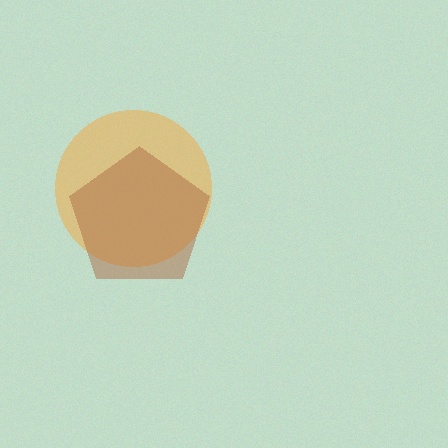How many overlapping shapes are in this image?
There are 2 overlapping shapes in the image.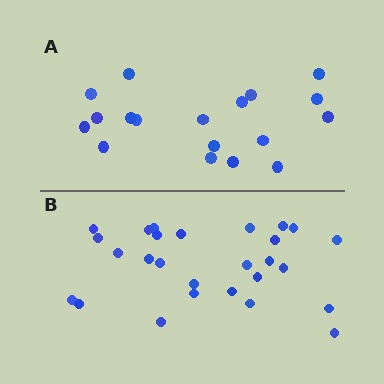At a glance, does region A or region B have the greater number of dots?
Region B (the bottom region) has more dots.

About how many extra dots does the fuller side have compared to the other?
Region B has roughly 8 or so more dots than region A.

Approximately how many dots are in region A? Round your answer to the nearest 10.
About 20 dots. (The exact count is 18, which rounds to 20.)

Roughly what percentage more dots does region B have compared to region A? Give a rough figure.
About 50% more.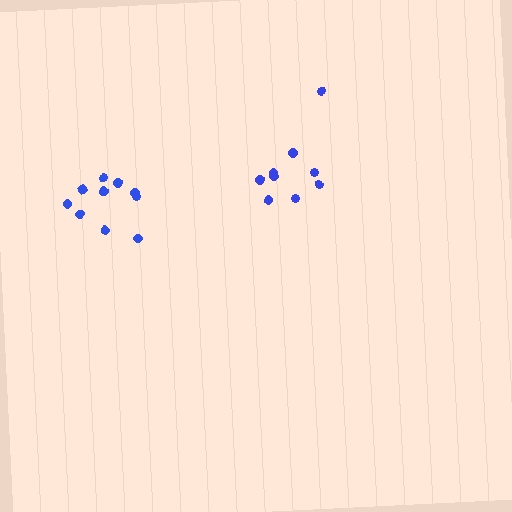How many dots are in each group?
Group 1: 9 dots, Group 2: 10 dots (19 total).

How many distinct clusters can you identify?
There are 2 distinct clusters.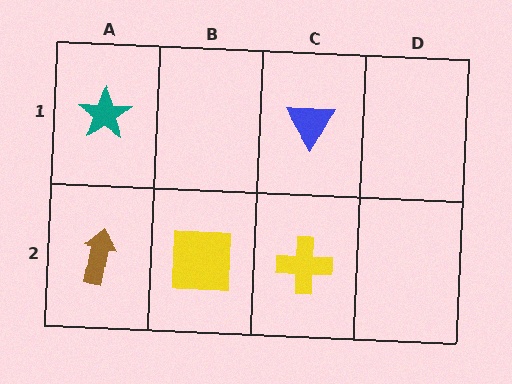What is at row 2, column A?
A brown arrow.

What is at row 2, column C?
A yellow cross.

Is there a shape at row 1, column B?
No, that cell is empty.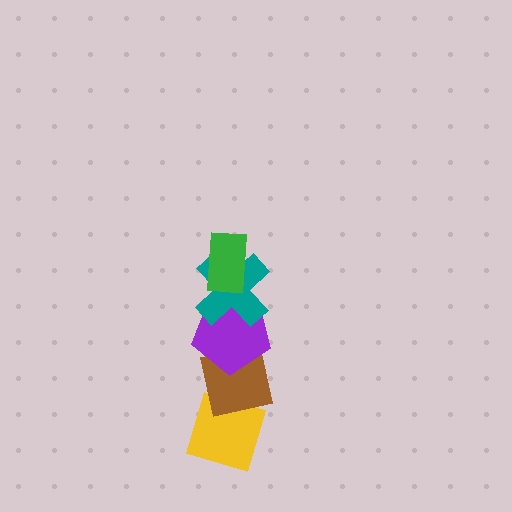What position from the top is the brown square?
The brown square is 4th from the top.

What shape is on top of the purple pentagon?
The teal cross is on top of the purple pentagon.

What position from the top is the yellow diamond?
The yellow diamond is 5th from the top.